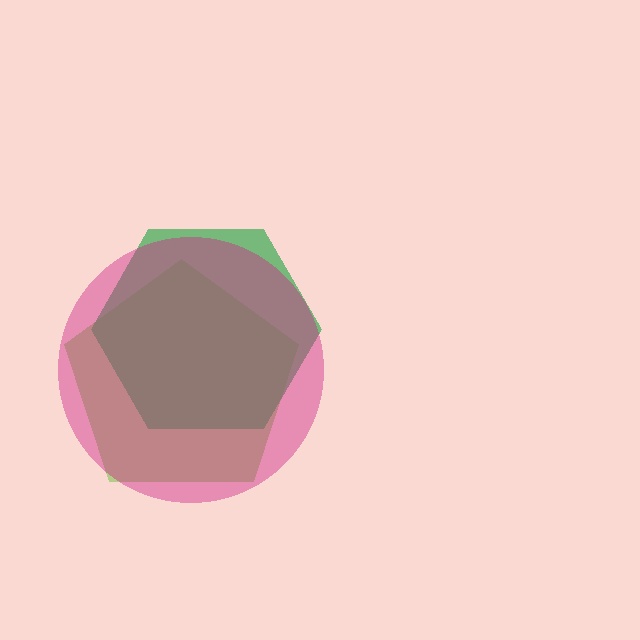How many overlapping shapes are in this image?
There are 3 overlapping shapes in the image.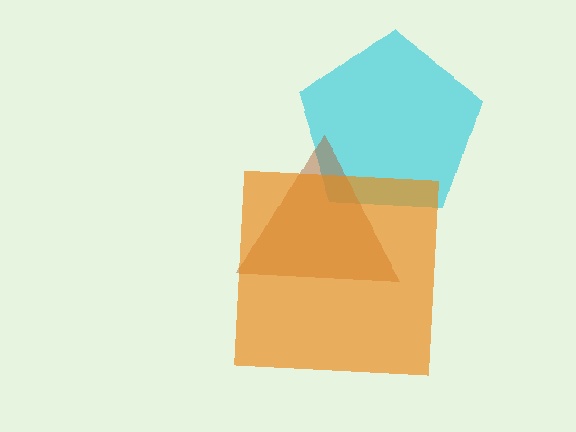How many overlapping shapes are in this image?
There are 3 overlapping shapes in the image.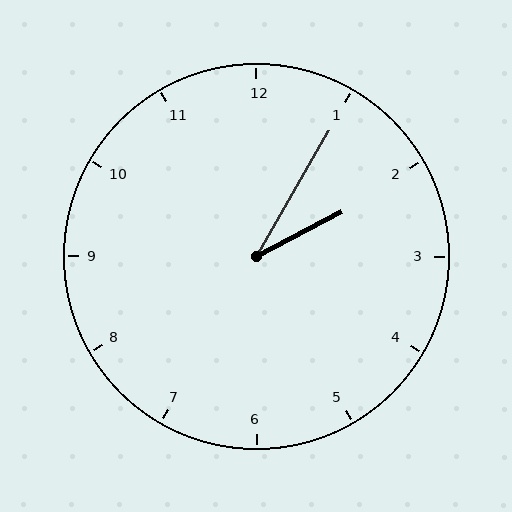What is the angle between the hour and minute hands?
Approximately 32 degrees.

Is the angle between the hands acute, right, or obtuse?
It is acute.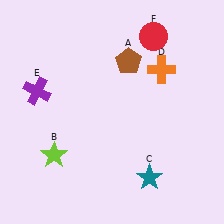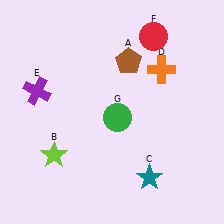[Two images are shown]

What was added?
A green circle (G) was added in Image 2.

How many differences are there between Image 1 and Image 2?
There is 1 difference between the two images.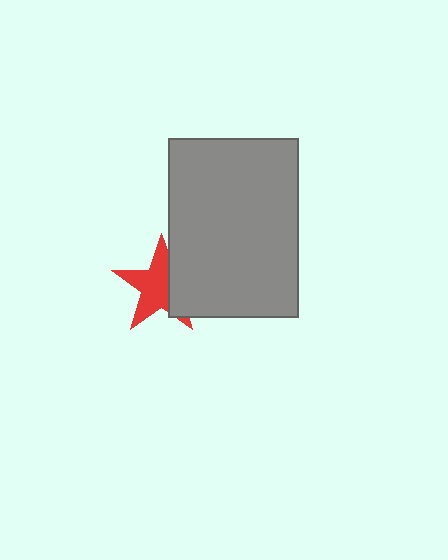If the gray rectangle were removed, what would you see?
You would see the complete red star.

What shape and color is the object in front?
The object in front is a gray rectangle.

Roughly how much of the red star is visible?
About half of it is visible (roughly 64%).